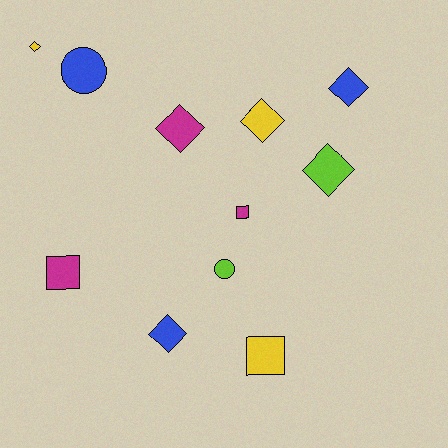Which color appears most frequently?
Magenta, with 3 objects.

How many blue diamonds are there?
There are 2 blue diamonds.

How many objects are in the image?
There are 11 objects.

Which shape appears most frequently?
Diamond, with 6 objects.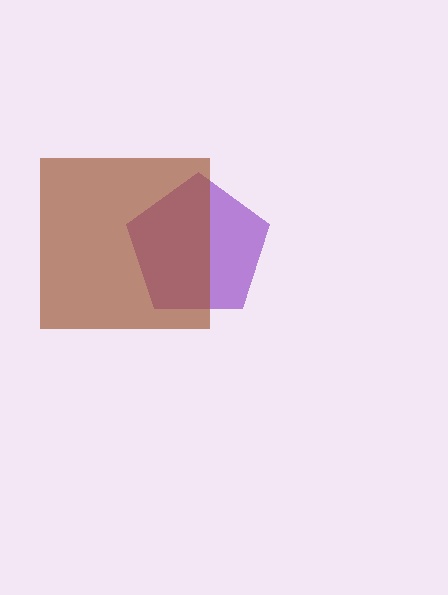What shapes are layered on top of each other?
The layered shapes are: a purple pentagon, a brown square.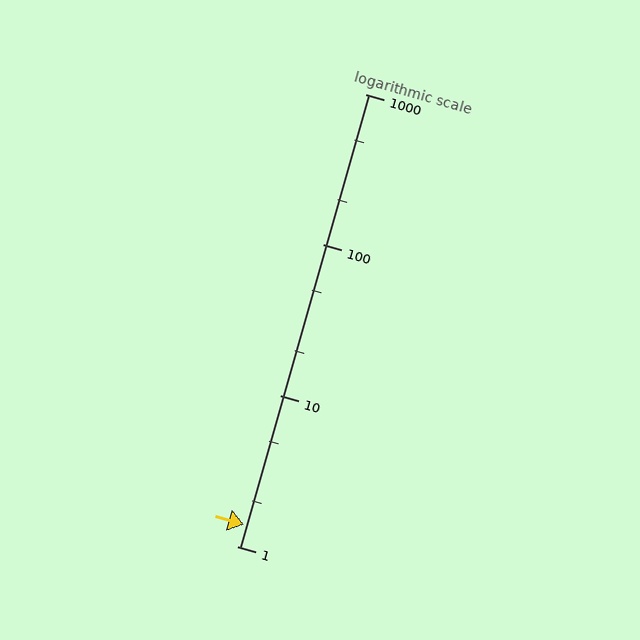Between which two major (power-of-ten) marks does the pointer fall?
The pointer is between 1 and 10.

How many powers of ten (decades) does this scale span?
The scale spans 3 decades, from 1 to 1000.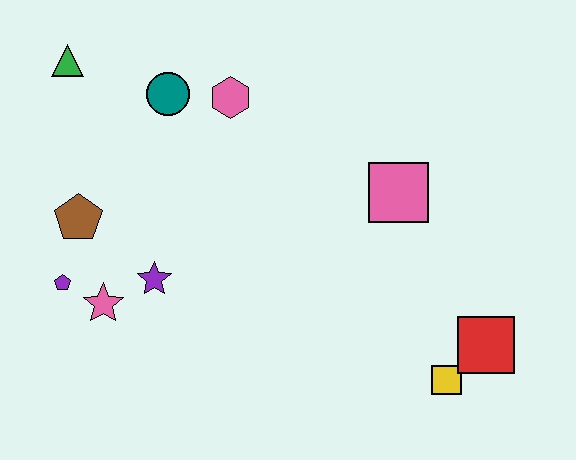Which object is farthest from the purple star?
The red square is farthest from the purple star.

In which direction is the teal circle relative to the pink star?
The teal circle is above the pink star.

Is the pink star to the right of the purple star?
No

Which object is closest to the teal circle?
The pink hexagon is closest to the teal circle.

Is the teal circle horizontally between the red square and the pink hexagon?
No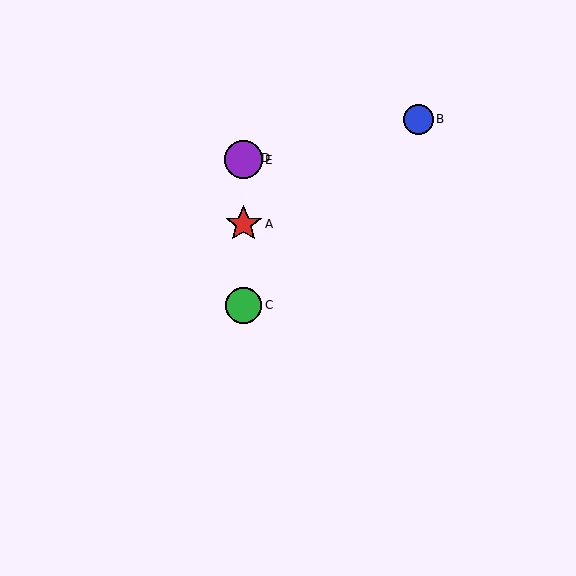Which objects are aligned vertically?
Objects A, C, D, E are aligned vertically.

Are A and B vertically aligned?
No, A is at x≈244 and B is at x≈419.